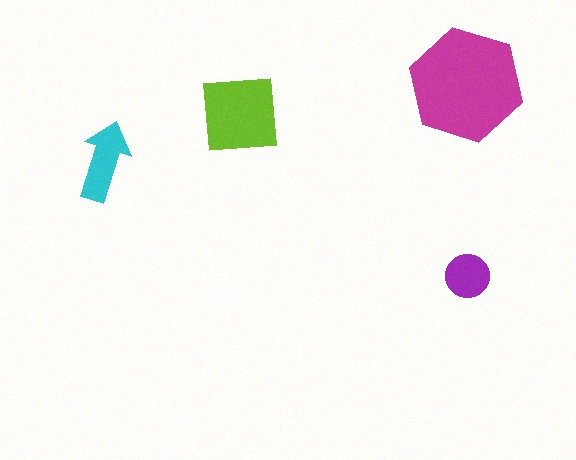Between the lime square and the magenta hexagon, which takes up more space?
The magenta hexagon.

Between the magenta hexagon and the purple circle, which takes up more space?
The magenta hexagon.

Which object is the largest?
The magenta hexagon.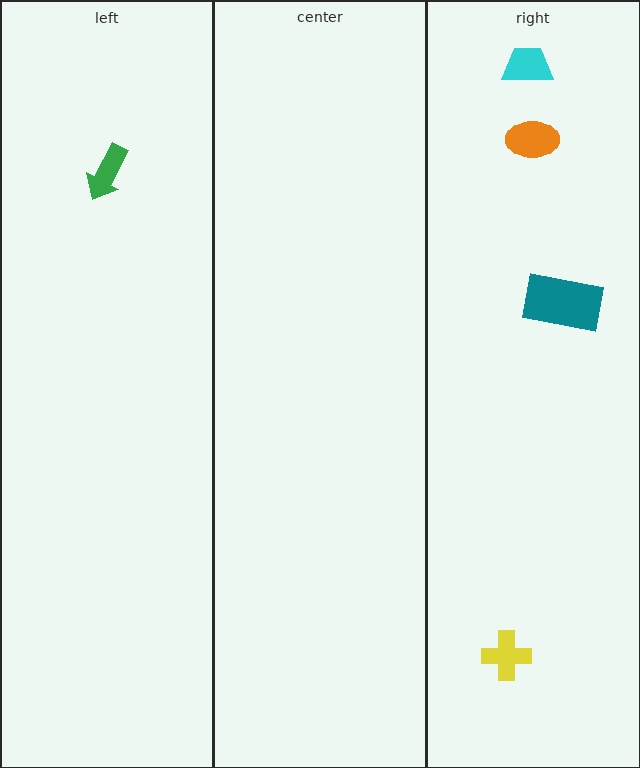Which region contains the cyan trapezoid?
The right region.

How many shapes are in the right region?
4.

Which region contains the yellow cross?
The right region.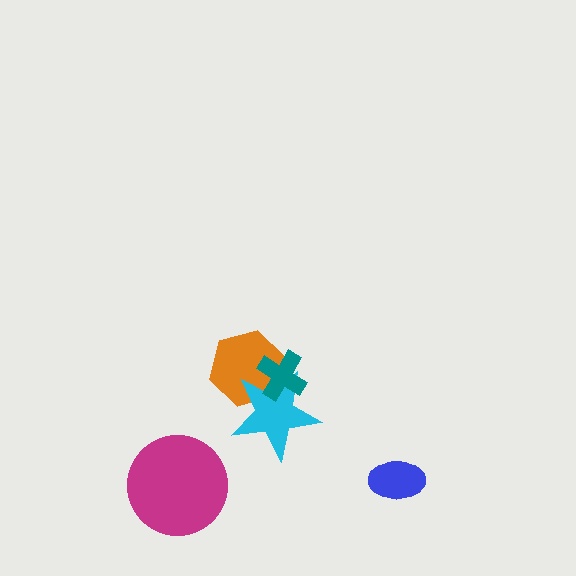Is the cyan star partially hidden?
Yes, it is partially covered by another shape.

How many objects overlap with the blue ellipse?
0 objects overlap with the blue ellipse.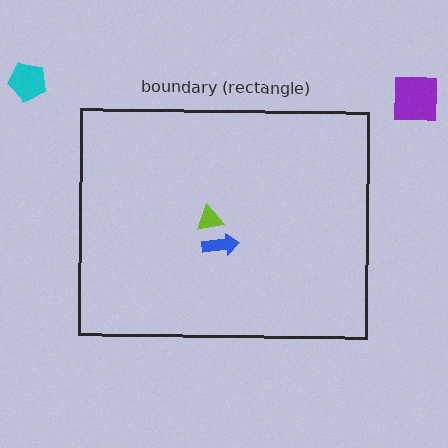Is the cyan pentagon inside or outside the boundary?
Outside.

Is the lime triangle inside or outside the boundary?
Inside.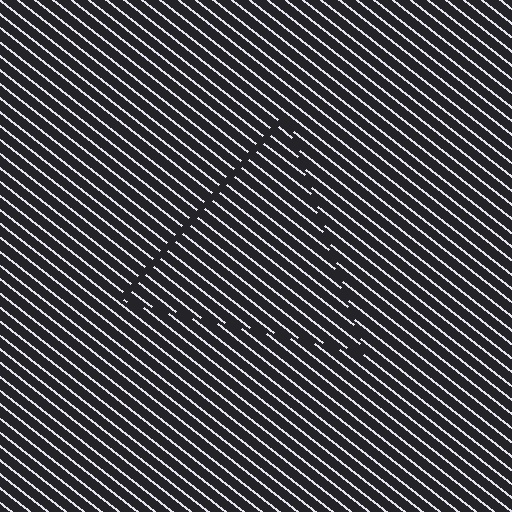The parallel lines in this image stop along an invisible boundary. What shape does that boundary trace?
An illusory triangle. The interior of the shape contains the same grating, shifted by half a period — the contour is defined by the phase discontinuity where line-ends from the inner and outer gratings abut.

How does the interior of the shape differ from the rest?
The interior of the shape contains the same grating, shifted by half a period — the contour is defined by the phase discontinuity where line-ends from the inner and outer gratings abut.